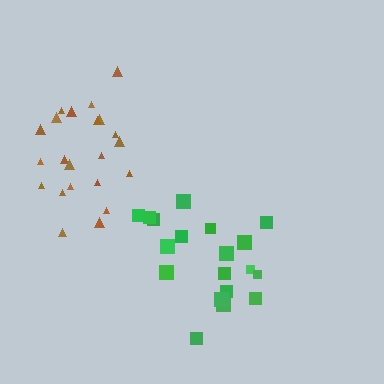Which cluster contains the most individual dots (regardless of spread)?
Brown (22).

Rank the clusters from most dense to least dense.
brown, green.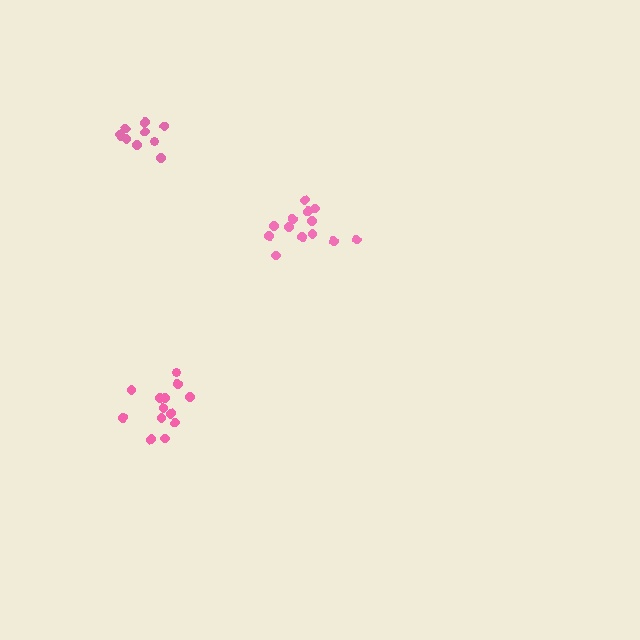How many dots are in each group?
Group 1: 13 dots, Group 2: 10 dots, Group 3: 13 dots (36 total).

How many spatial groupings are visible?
There are 3 spatial groupings.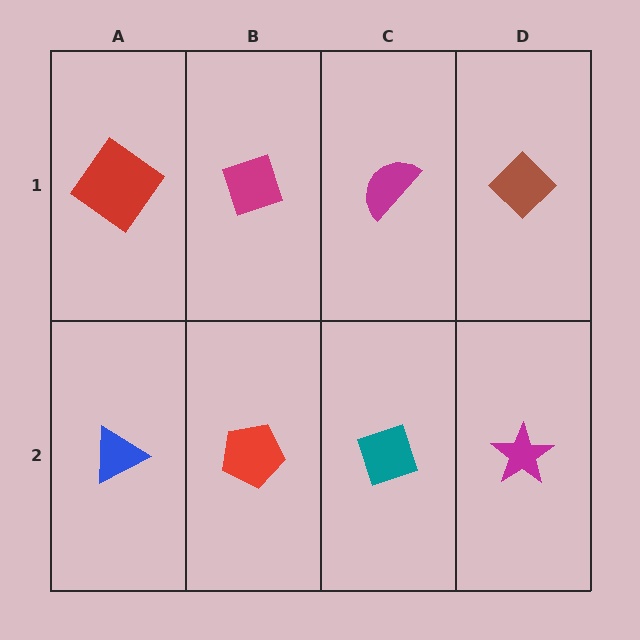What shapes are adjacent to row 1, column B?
A red pentagon (row 2, column B), a red diamond (row 1, column A), a magenta semicircle (row 1, column C).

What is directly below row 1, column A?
A blue triangle.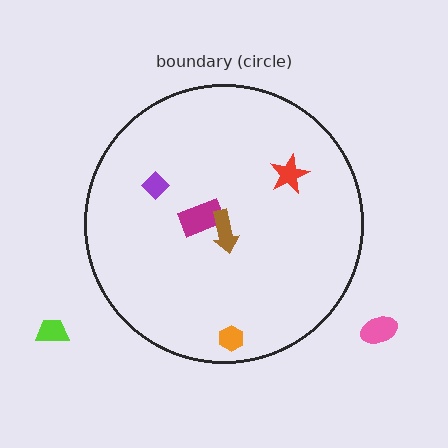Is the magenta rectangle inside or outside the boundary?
Inside.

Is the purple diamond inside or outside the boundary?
Inside.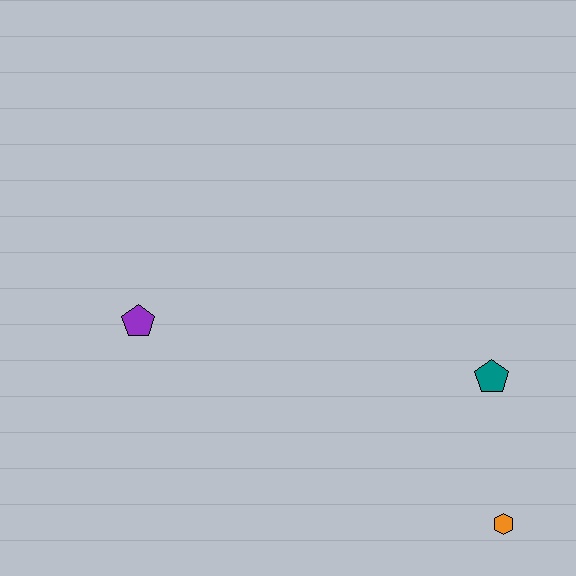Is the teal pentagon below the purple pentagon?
Yes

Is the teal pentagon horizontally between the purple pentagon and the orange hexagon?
Yes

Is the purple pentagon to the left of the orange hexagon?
Yes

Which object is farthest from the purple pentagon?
The orange hexagon is farthest from the purple pentagon.